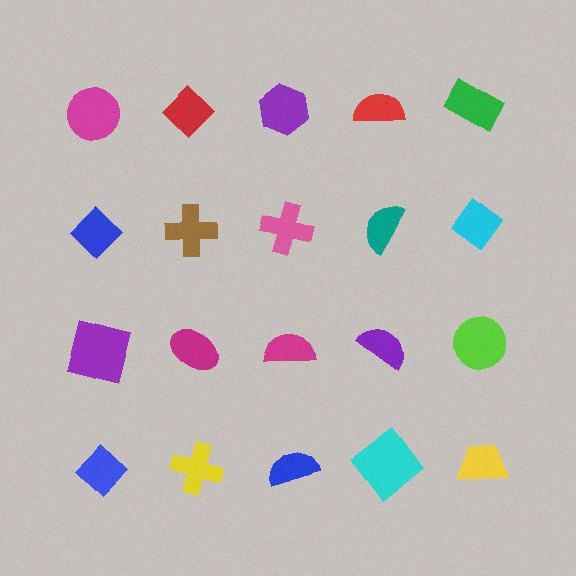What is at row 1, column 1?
A magenta circle.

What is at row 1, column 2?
A red diamond.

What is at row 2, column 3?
A pink cross.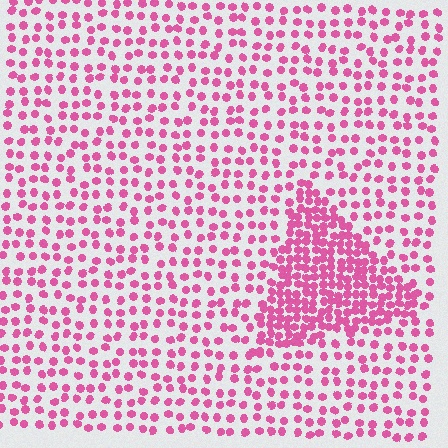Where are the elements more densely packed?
The elements are more densely packed inside the triangle boundary.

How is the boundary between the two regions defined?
The boundary is defined by a change in element density (approximately 2.3x ratio). All elements are the same color, size, and shape.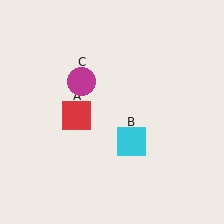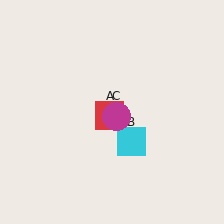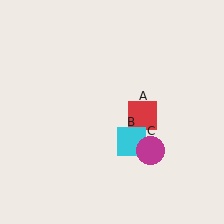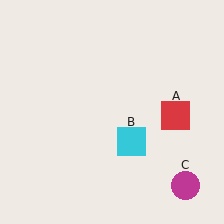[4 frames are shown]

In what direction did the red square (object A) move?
The red square (object A) moved right.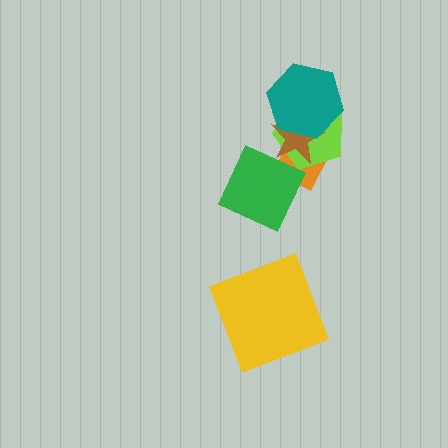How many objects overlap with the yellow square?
0 objects overlap with the yellow square.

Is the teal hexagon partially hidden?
No, no other shape covers it.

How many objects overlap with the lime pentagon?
4 objects overlap with the lime pentagon.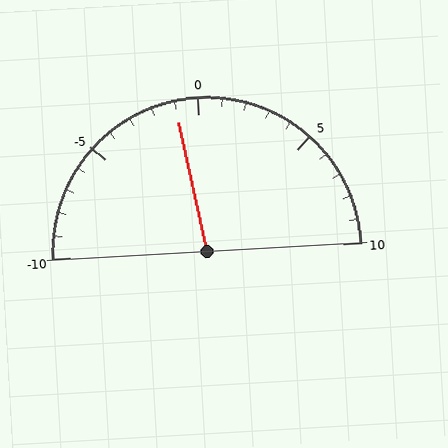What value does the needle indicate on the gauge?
The needle indicates approximately -1.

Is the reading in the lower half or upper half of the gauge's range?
The reading is in the lower half of the range (-10 to 10).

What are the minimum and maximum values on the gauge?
The gauge ranges from -10 to 10.